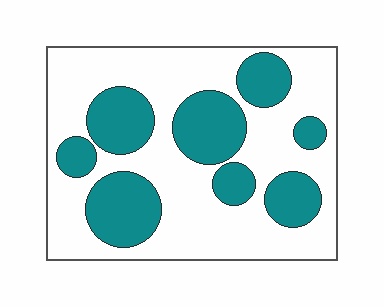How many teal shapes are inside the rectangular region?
8.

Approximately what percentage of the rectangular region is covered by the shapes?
Approximately 35%.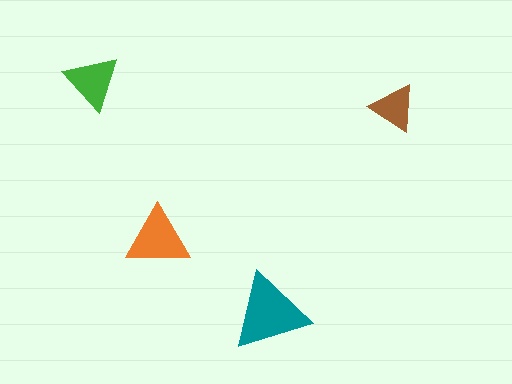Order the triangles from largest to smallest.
the teal one, the orange one, the green one, the brown one.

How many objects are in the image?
There are 4 objects in the image.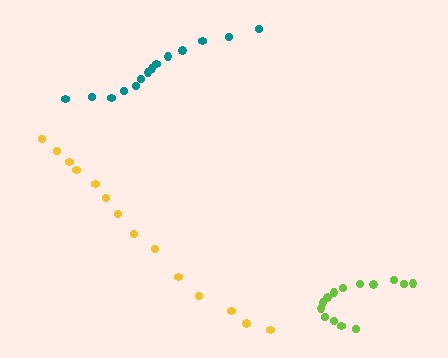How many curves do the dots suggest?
There are 3 distinct paths.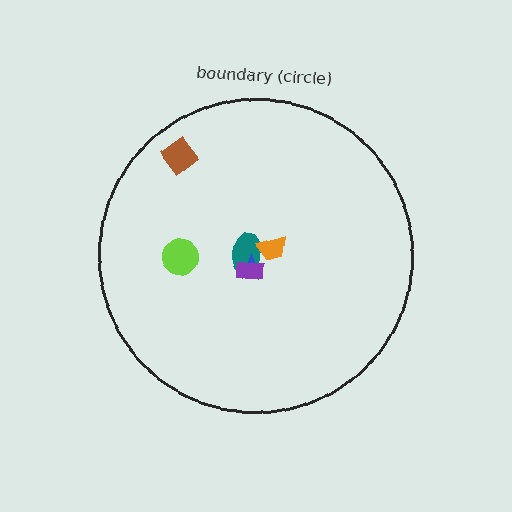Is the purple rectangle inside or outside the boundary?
Inside.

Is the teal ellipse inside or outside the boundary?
Inside.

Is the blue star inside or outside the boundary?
Inside.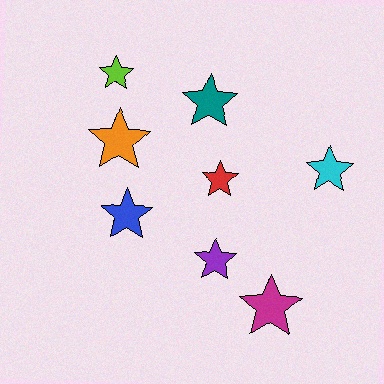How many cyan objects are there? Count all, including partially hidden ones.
There is 1 cyan object.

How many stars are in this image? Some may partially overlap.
There are 8 stars.